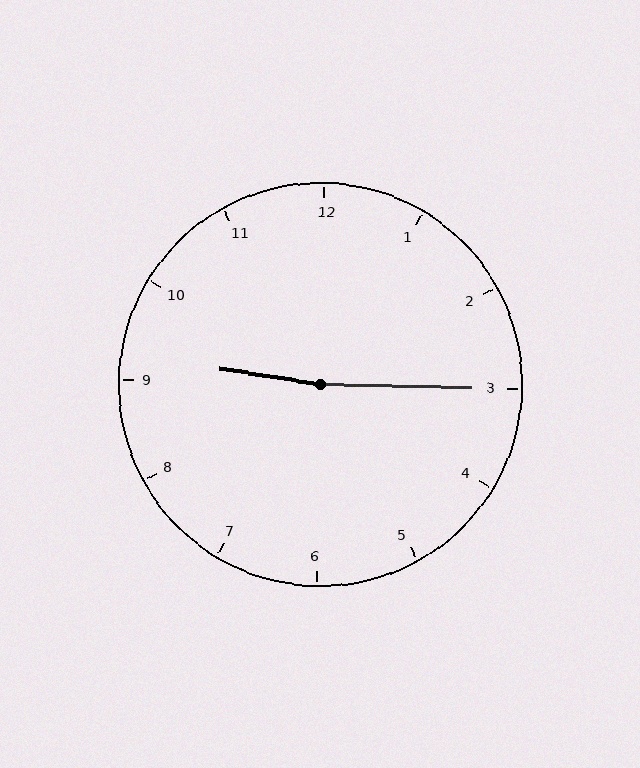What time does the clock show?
9:15.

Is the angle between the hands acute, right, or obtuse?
It is obtuse.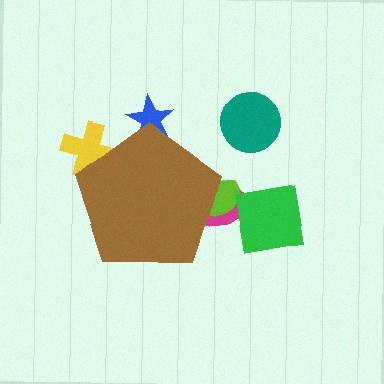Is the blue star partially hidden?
Yes, the blue star is partially hidden behind the brown pentagon.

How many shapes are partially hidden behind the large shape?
4 shapes are partially hidden.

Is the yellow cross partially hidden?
Yes, the yellow cross is partially hidden behind the brown pentagon.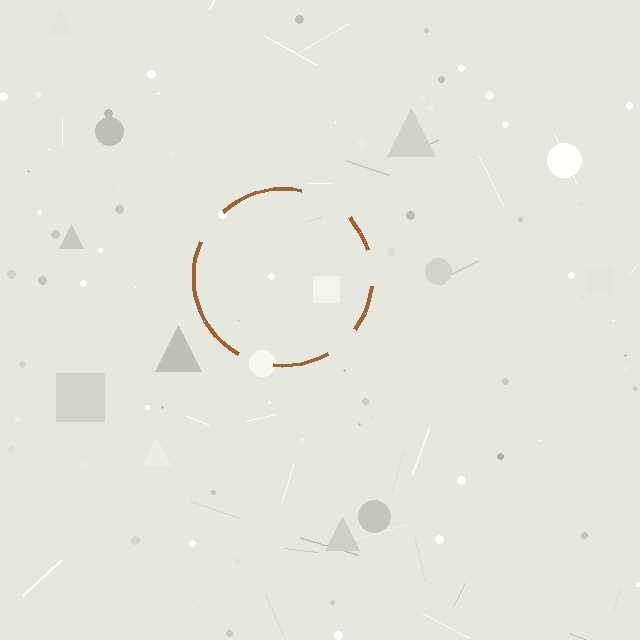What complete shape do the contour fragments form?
The contour fragments form a circle.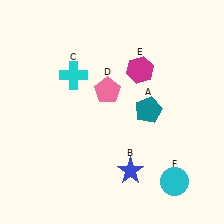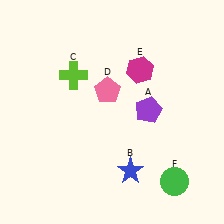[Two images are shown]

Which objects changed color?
A changed from teal to purple. C changed from cyan to lime. F changed from cyan to green.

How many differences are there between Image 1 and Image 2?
There are 3 differences between the two images.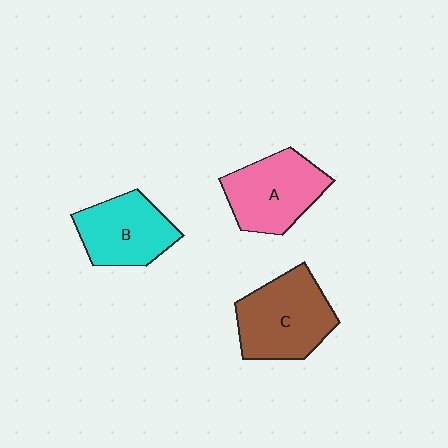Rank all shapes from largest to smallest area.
From largest to smallest: C (brown), A (pink), B (cyan).